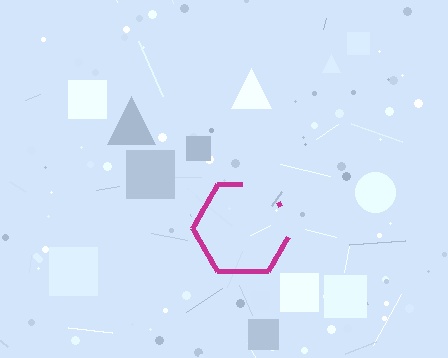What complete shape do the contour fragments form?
The contour fragments form a hexagon.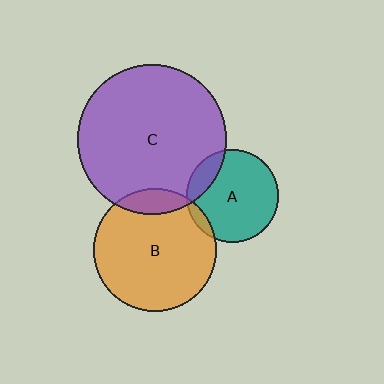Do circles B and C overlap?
Yes.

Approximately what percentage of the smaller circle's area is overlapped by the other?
Approximately 10%.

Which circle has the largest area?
Circle C (purple).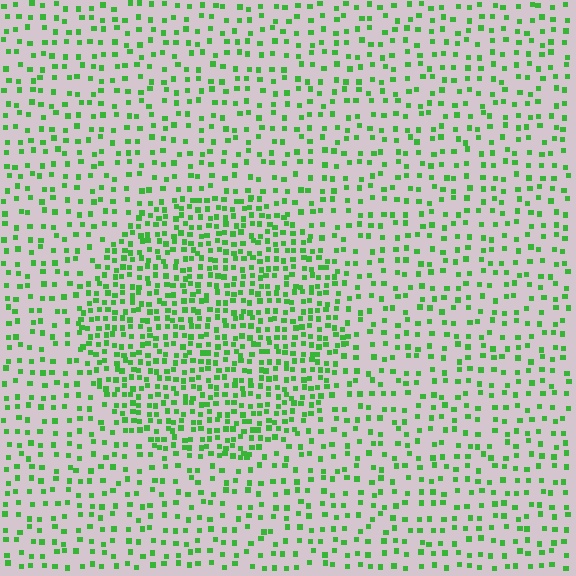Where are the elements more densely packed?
The elements are more densely packed inside the circle boundary.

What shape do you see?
I see a circle.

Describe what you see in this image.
The image contains small green elements arranged at two different densities. A circle-shaped region is visible where the elements are more densely packed than the surrounding area.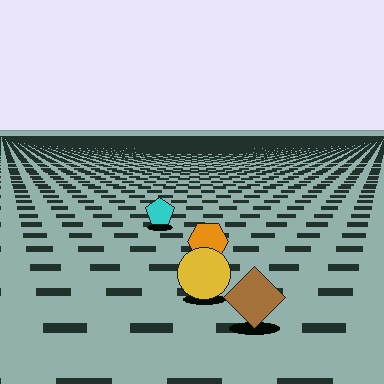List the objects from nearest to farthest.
From nearest to farthest: the brown diamond, the yellow circle, the orange hexagon, the cyan pentagon.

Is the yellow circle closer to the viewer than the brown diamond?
No. The brown diamond is closer — you can tell from the texture gradient: the ground texture is coarser near it.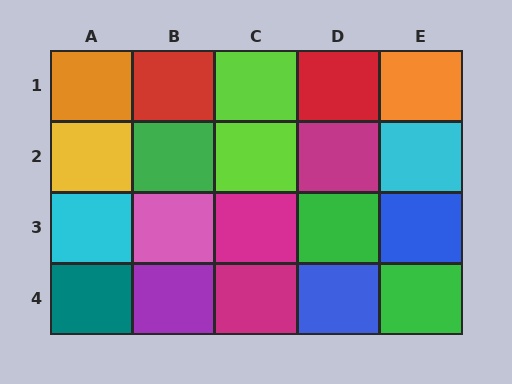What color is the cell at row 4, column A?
Teal.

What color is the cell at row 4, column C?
Magenta.